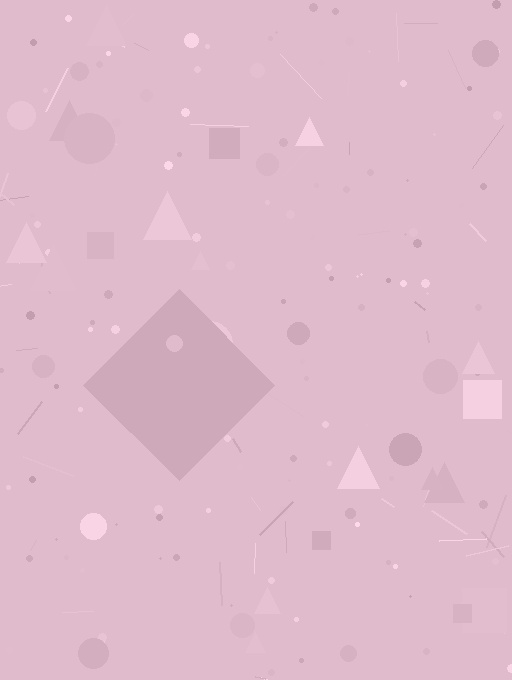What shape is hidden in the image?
A diamond is hidden in the image.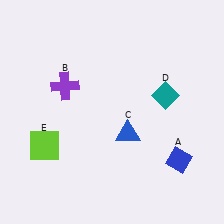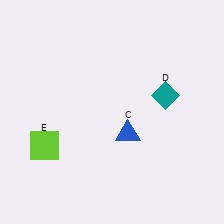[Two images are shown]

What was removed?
The blue diamond (A), the purple cross (B) were removed in Image 2.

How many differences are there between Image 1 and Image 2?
There are 2 differences between the two images.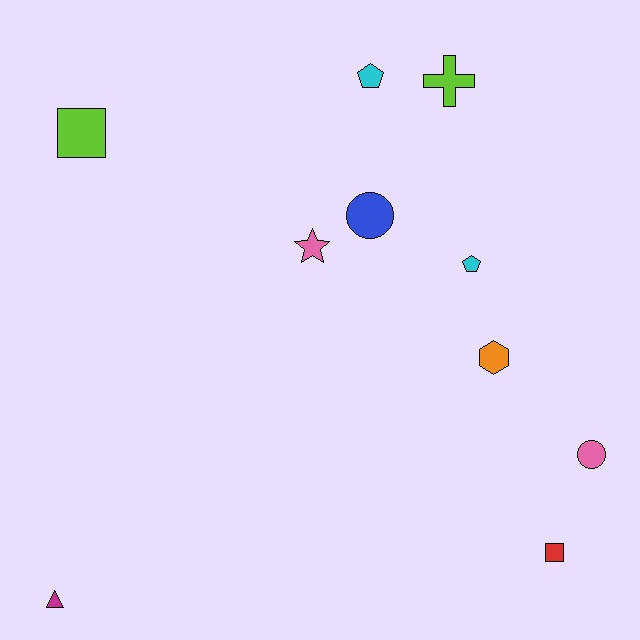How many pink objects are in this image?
There are 2 pink objects.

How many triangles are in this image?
There is 1 triangle.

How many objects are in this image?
There are 10 objects.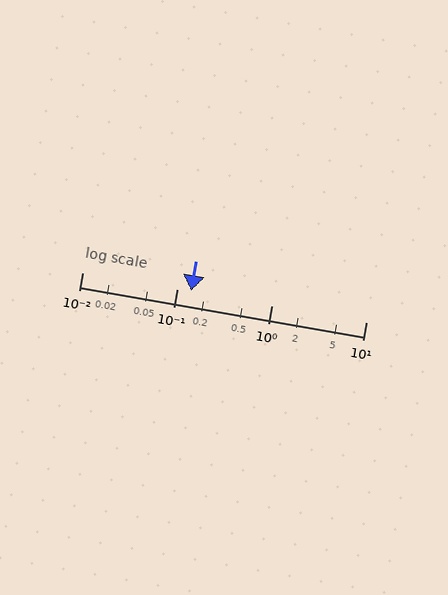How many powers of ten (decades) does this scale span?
The scale spans 3 decades, from 0.01 to 10.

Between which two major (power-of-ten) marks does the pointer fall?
The pointer is between 0.1 and 1.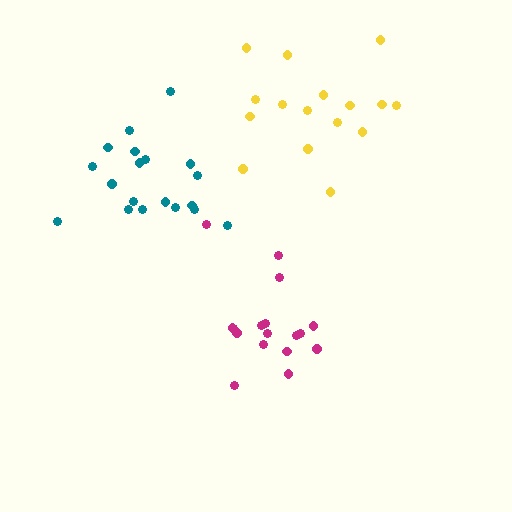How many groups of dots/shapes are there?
There are 3 groups.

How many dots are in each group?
Group 1: 16 dots, Group 2: 17 dots, Group 3: 19 dots (52 total).